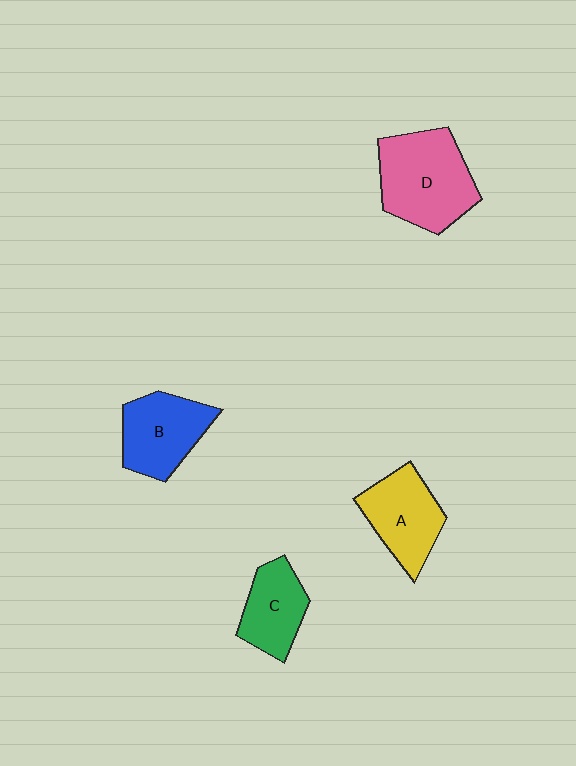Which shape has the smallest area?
Shape C (green).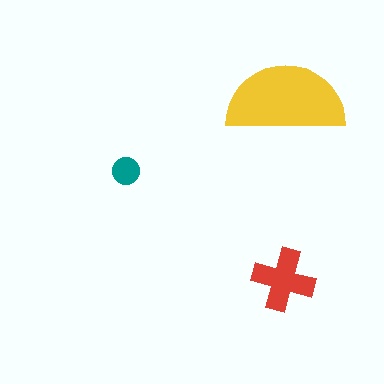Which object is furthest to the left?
The teal circle is leftmost.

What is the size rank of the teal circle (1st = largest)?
3rd.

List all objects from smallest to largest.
The teal circle, the red cross, the yellow semicircle.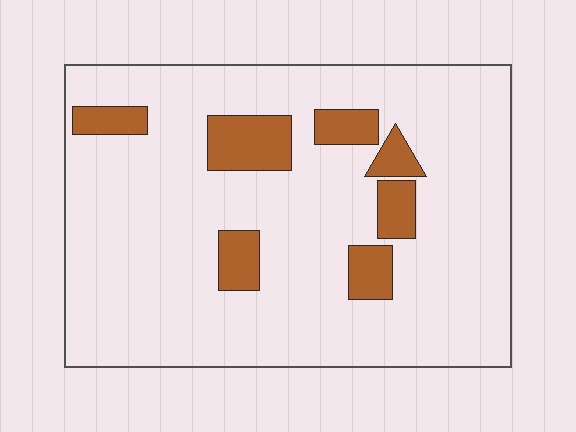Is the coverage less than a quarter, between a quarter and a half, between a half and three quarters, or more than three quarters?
Less than a quarter.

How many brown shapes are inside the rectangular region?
7.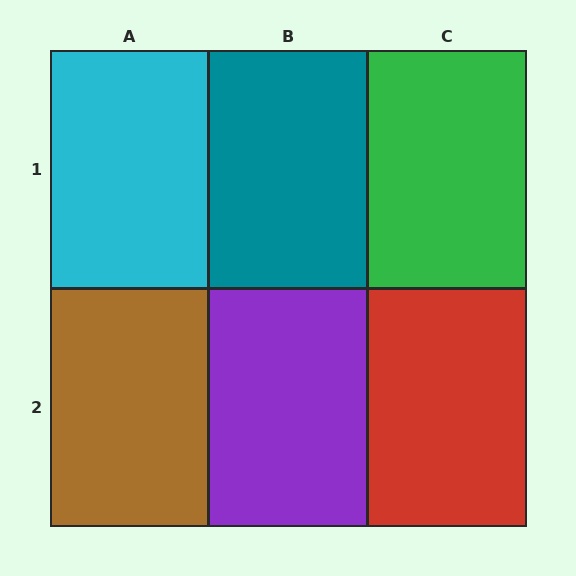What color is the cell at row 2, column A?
Brown.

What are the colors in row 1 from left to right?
Cyan, teal, green.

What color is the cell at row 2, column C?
Red.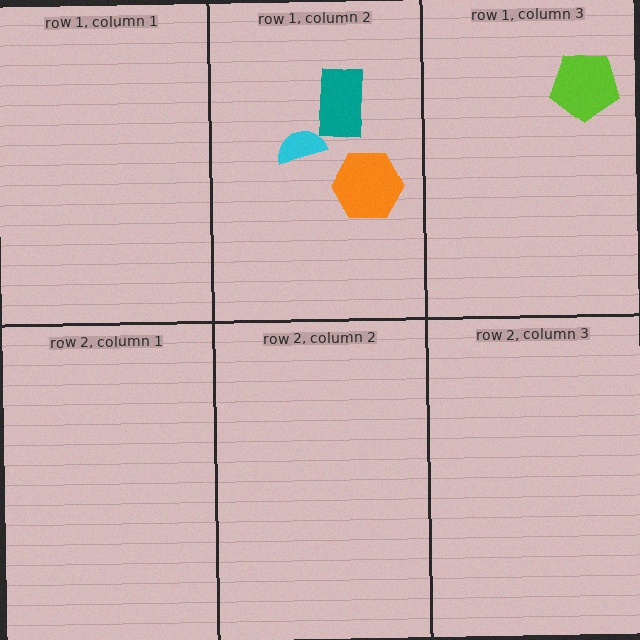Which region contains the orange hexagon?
The row 1, column 2 region.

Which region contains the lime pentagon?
The row 1, column 3 region.